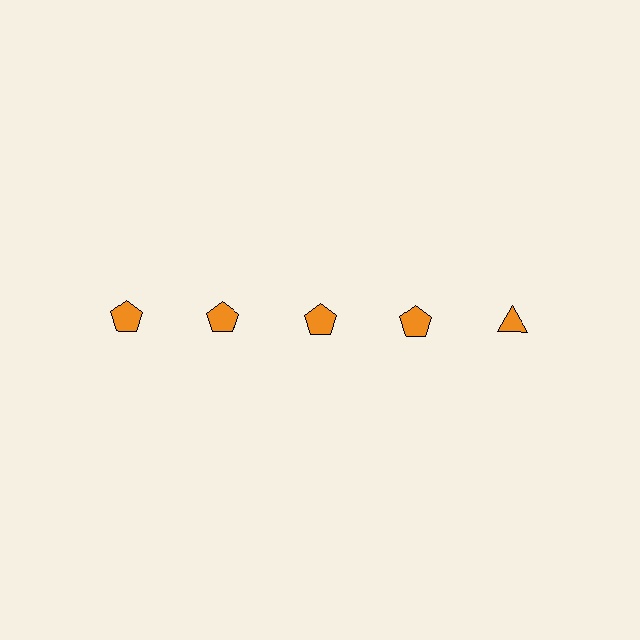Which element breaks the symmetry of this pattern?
The orange triangle in the top row, rightmost column breaks the symmetry. All other shapes are orange pentagons.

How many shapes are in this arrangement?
There are 5 shapes arranged in a grid pattern.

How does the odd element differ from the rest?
It has a different shape: triangle instead of pentagon.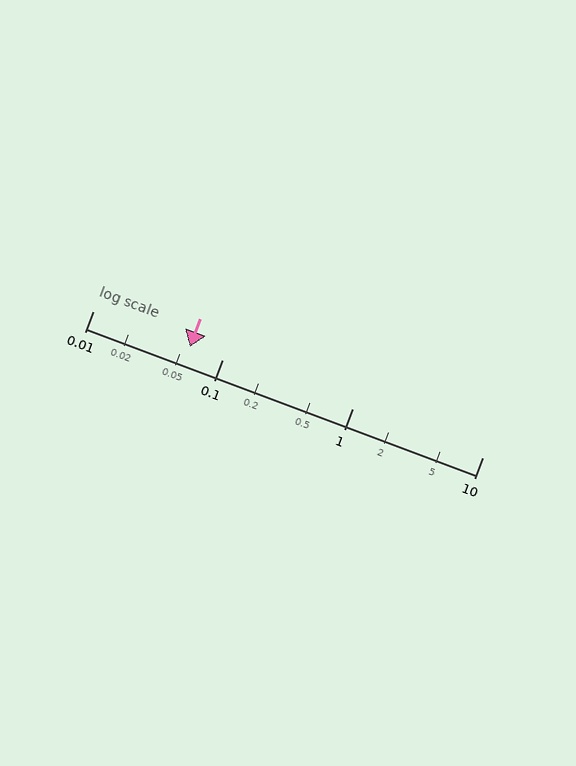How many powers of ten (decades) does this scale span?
The scale spans 3 decades, from 0.01 to 10.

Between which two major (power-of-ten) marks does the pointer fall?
The pointer is between 0.01 and 0.1.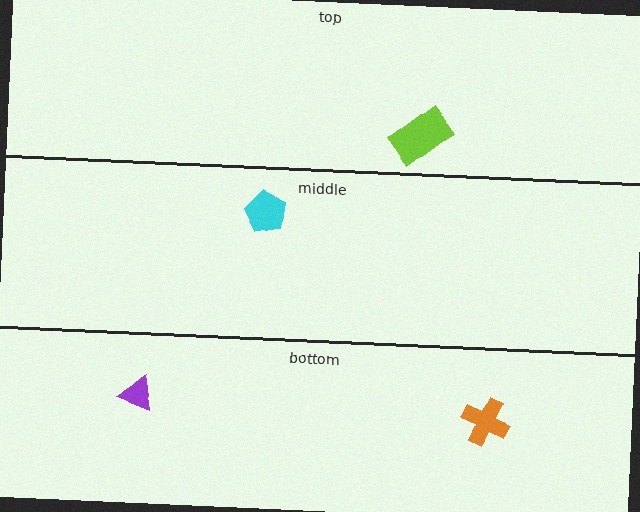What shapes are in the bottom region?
The purple triangle, the orange cross.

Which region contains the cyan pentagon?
The middle region.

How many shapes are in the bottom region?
2.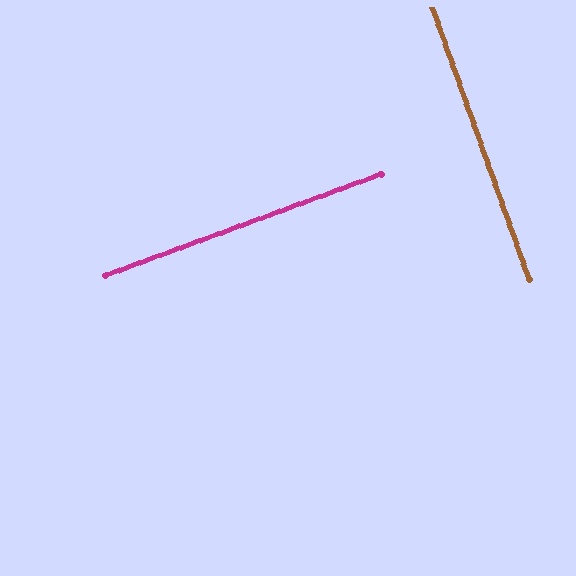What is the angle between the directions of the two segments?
Approximately 89 degrees.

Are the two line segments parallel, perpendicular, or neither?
Perpendicular — they meet at approximately 89°.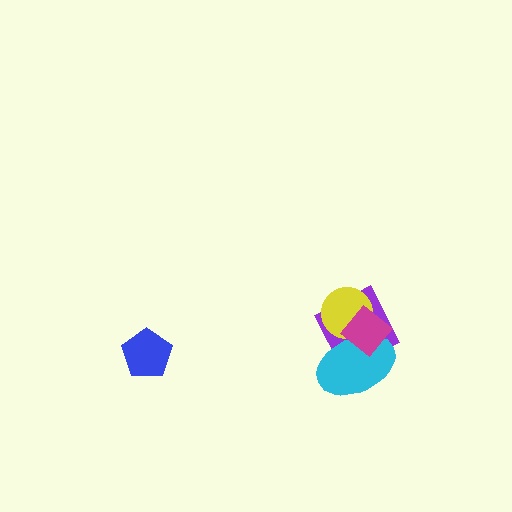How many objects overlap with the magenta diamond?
3 objects overlap with the magenta diamond.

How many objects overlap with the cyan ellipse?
3 objects overlap with the cyan ellipse.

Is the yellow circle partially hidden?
Yes, it is partially covered by another shape.